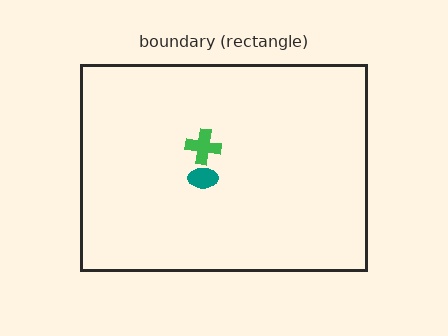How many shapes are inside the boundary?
2 inside, 0 outside.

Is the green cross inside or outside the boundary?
Inside.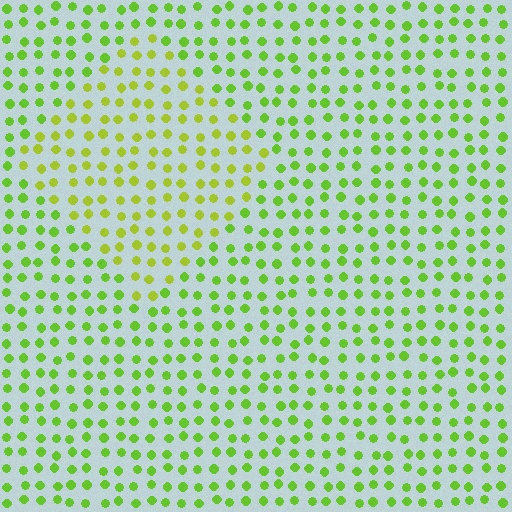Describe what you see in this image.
The image is filled with small lime elements in a uniform arrangement. A diamond-shaped region is visible where the elements are tinted to a slightly different hue, forming a subtle color boundary.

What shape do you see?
I see a diamond.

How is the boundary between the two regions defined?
The boundary is defined purely by a slight shift in hue (about 24 degrees). Spacing, size, and orientation are identical on both sides.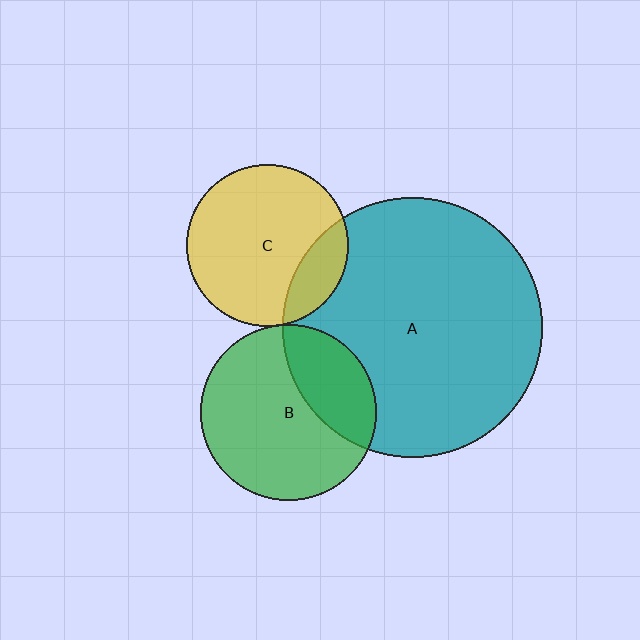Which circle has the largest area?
Circle A (teal).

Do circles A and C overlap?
Yes.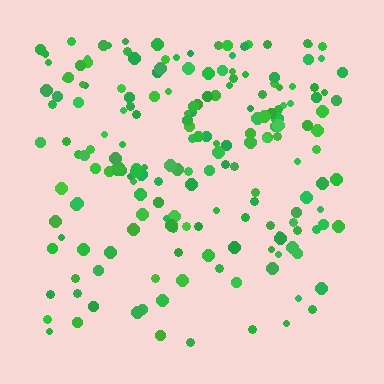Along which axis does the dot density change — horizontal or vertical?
Vertical.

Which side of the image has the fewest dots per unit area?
The bottom.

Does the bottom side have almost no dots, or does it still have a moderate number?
Still a moderate number, just noticeably fewer than the top.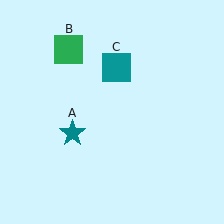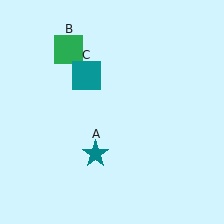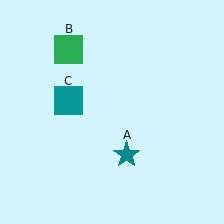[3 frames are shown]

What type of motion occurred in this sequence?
The teal star (object A), teal square (object C) rotated counterclockwise around the center of the scene.